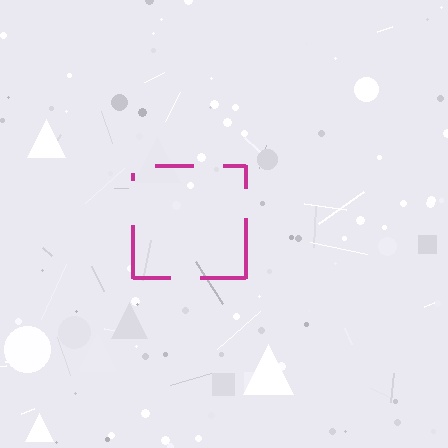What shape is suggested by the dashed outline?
The dashed outline suggests a square.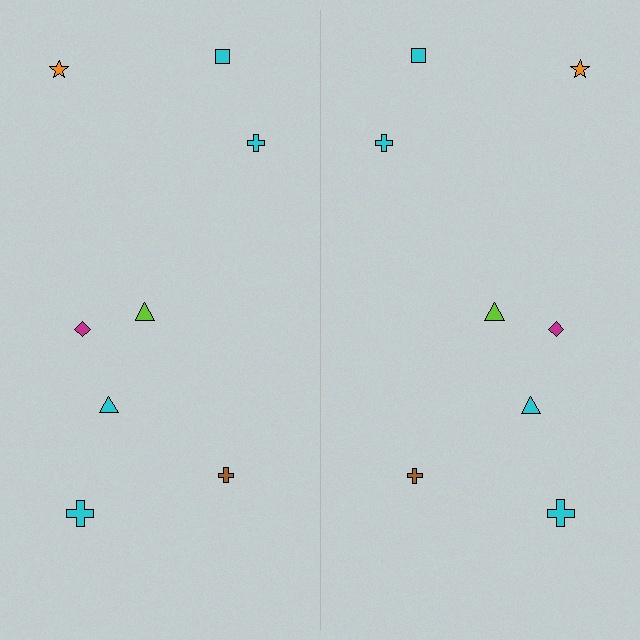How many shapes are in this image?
There are 16 shapes in this image.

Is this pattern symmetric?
Yes, this pattern has bilateral (reflection) symmetry.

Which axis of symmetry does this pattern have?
The pattern has a vertical axis of symmetry running through the center of the image.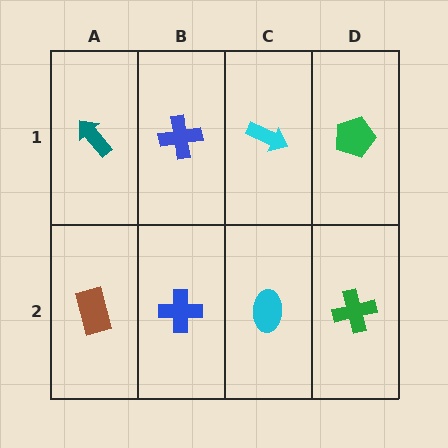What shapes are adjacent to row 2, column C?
A cyan arrow (row 1, column C), a blue cross (row 2, column B), a green cross (row 2, column D).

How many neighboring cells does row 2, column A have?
2.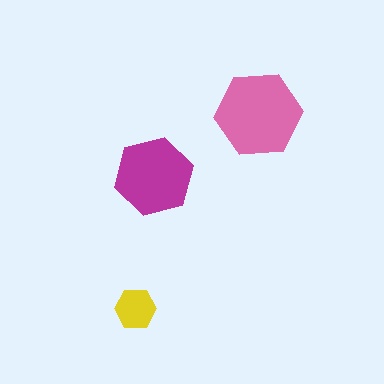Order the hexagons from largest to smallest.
the pink one, the magenta one, the yellow one.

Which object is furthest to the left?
The yellow hexagon is leftmost.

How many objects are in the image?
There are 3 objects in the image.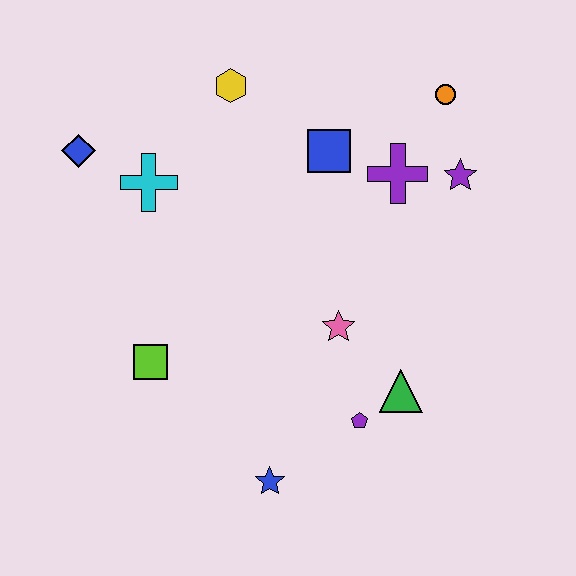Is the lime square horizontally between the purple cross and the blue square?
No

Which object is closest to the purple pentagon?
The green triangle is closest to the purple pentagon.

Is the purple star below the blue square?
Yes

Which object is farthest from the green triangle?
The blue diamond is farthest from the green triangle.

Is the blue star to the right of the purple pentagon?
No